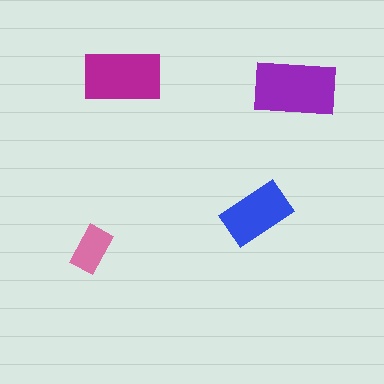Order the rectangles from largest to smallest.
the purple one, the magenta one, the blue one, the pink one.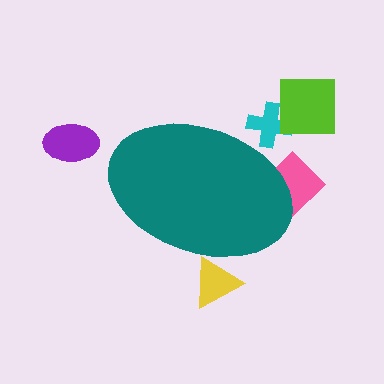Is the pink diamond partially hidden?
Yes, the pink diamond is partially hidden behind the teal ellipse.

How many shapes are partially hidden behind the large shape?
3 shapes are partially hidden.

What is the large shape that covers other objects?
A teal ellipse.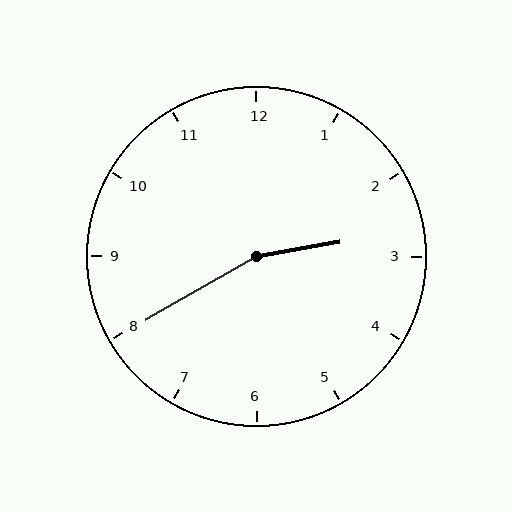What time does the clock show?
2:40.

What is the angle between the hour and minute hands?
Approximately 160 degrees.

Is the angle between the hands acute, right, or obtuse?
It is obtuse.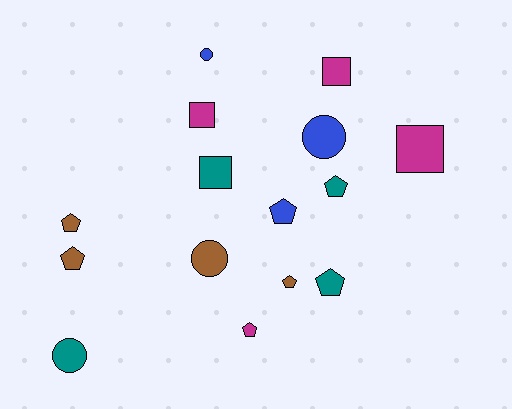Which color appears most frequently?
Brown, with 4 objects.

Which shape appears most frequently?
Pentagon, with 7 objects.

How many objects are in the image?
There are 15 objects.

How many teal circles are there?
There is 1 teal circle.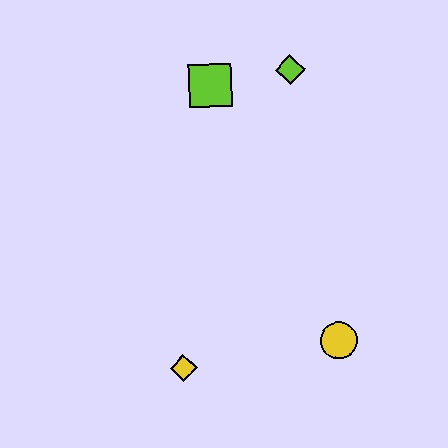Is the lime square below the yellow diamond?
No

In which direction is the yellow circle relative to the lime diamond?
The yellow circle is below the lime diamond.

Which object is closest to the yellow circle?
The yellow diamond is closest to the yellow circle.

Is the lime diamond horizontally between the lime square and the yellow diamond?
No